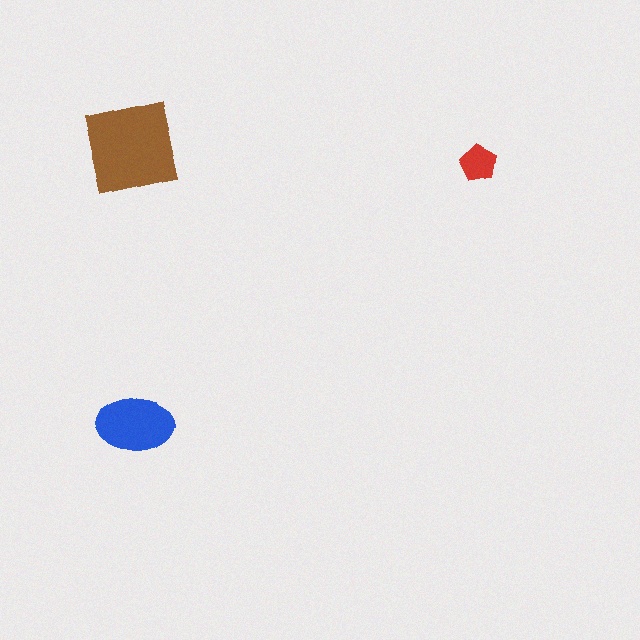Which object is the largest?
The brown square.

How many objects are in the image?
There are 3 objects in the image.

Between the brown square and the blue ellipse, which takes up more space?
The brown square.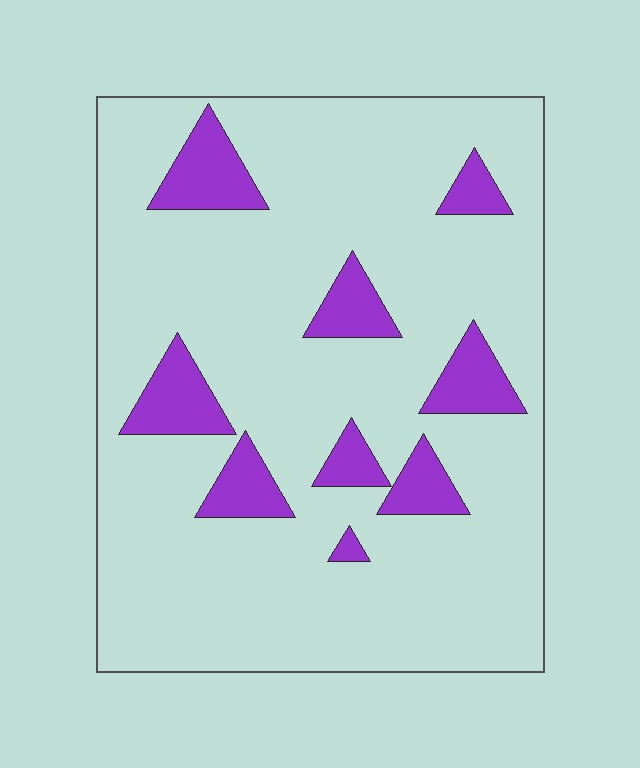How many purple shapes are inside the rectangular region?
9.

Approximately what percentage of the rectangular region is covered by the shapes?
Approximately 15%.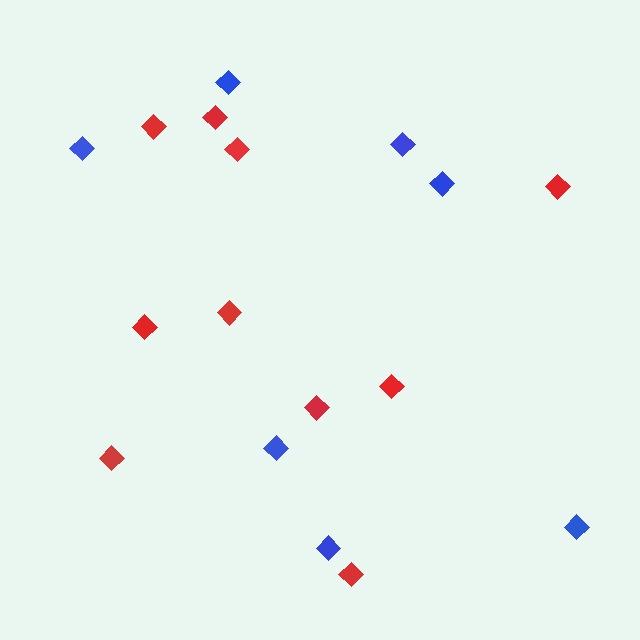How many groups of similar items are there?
There are 2 groups: one group of red diamonds (10) and one group of blue diamonds (7).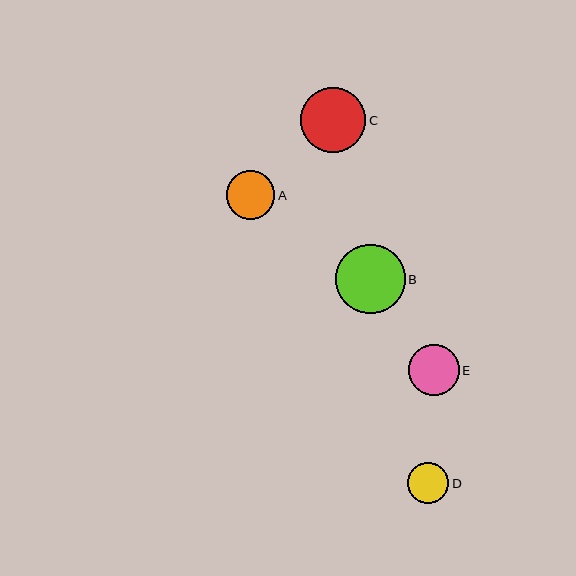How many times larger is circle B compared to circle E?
Circle B is approximately 1.4 times the size of circle E.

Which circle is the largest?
Circle B is the largest with a size of approximately 69 pixels.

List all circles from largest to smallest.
From largest to smallest: B, C, E, A, D.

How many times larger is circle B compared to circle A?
Circle B is approximately 1.4 times the size of circle A.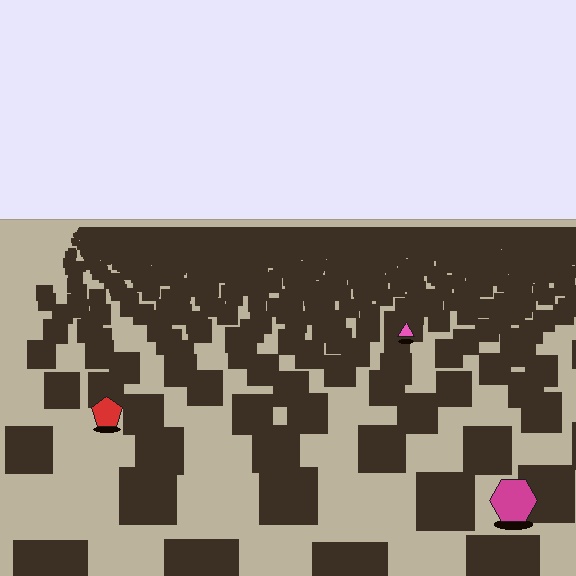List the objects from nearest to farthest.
From nearest to farthest: the magenta hexagon, the red pentagon, the pink triangle.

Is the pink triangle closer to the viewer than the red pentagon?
No. The red pentagon is closer — you can tell from the texture gradient: the ground texture is coarser near it.